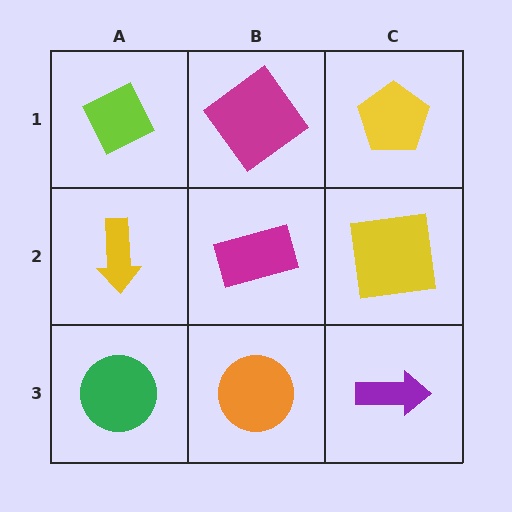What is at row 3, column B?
An orange circle.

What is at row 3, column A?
A green circle.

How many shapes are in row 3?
3 shapes.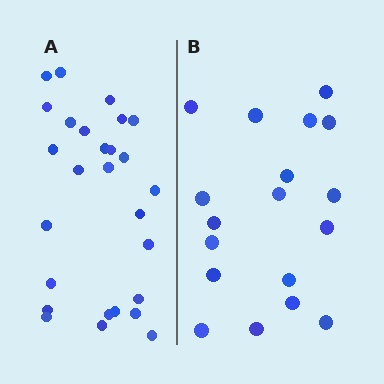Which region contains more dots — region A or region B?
Region A (the left region) has more dots.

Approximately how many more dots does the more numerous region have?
Region A has roughly 8 or so more dots than region B.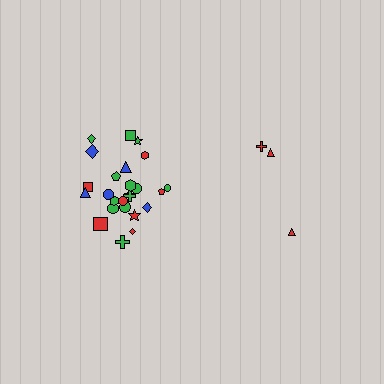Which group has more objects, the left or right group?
The left group.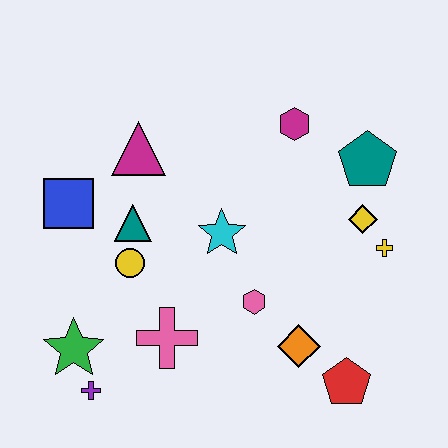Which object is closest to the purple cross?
The green star is closest to the purple cross.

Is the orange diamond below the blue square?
Yes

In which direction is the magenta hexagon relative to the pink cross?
The magenta hexagon is above the pink cross.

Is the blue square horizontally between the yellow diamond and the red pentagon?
No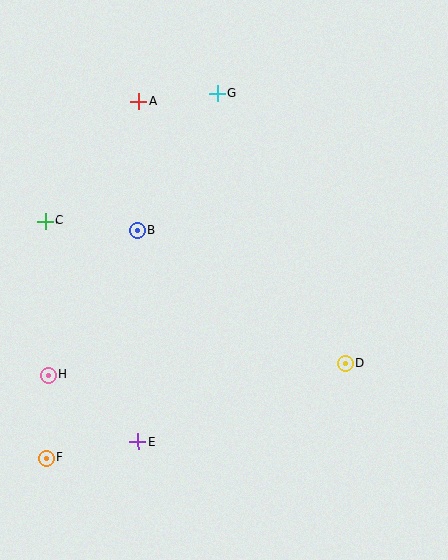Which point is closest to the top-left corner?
Point A is closest to the top-left corner.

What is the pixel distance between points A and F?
The distance between A and F is 368 pixels.